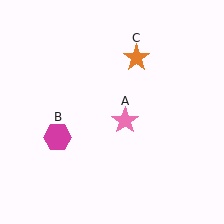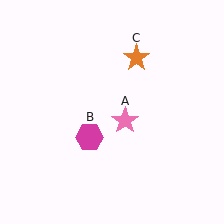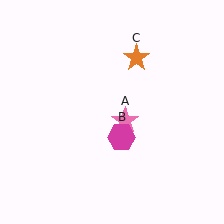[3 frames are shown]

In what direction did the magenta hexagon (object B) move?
The magenta hexagon (object B) moved right.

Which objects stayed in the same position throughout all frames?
Pink star (object A) and orange star (object C) remained stationary.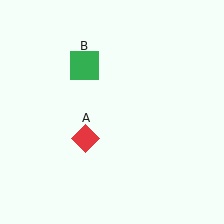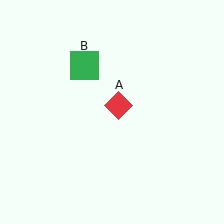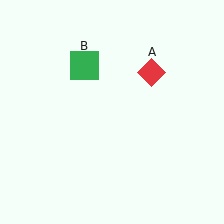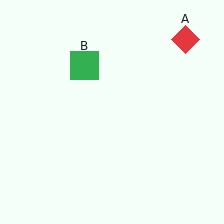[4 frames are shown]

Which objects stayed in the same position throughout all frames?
Green square (object B) remained stationary.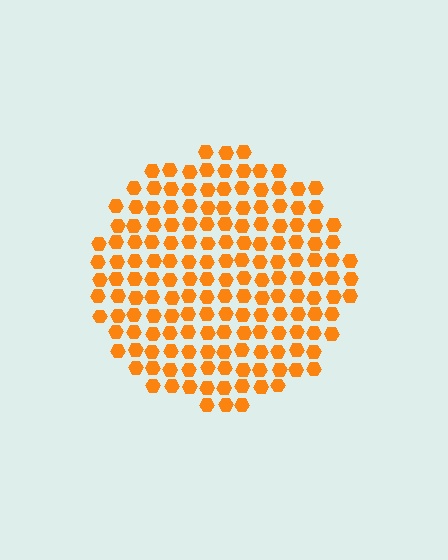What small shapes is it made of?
It is made of small hexagons.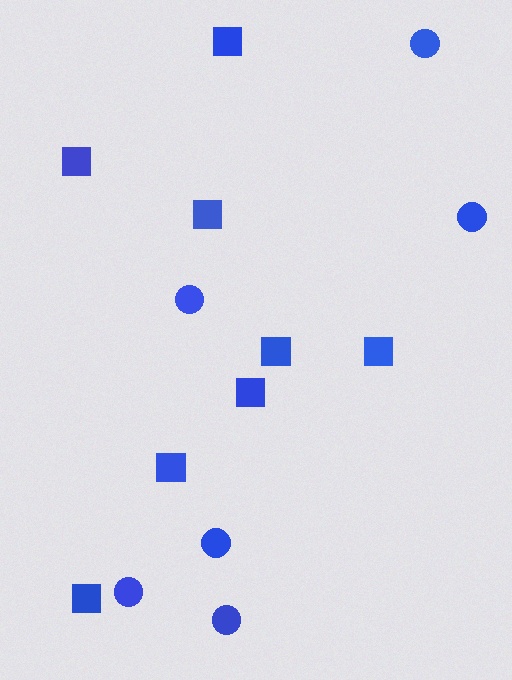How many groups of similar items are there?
There are 2 groups: one group of squares (8) and one group of circles (6).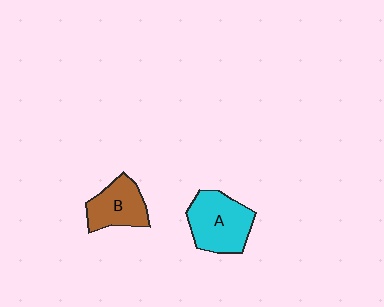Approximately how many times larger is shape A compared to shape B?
Approximately 1.3 times.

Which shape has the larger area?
Shape A (cyan).